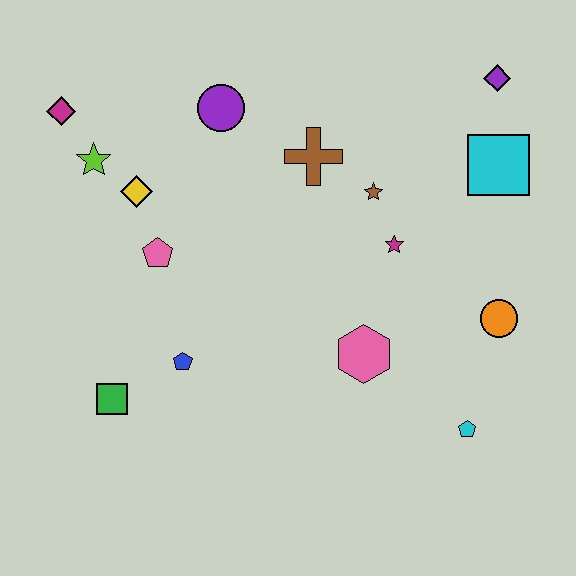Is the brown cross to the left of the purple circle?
No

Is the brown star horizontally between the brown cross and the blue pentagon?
No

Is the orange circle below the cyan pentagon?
No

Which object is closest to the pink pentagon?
The yellow diamond is closest to the pink pentagon.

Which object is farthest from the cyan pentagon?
The magenta diamond is farthest from the cyan pentagon.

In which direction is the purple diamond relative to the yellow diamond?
The purple diamond is to the right of the yellow diamond.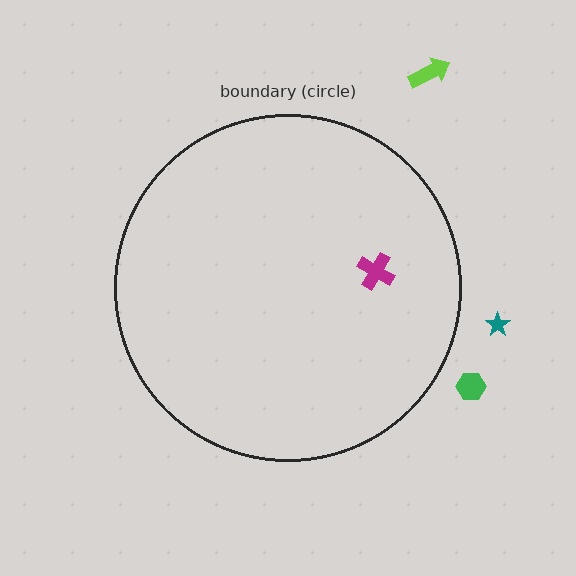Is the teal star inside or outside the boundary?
Outside.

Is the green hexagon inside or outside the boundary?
Outside.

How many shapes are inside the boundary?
1 inside, 3 outside.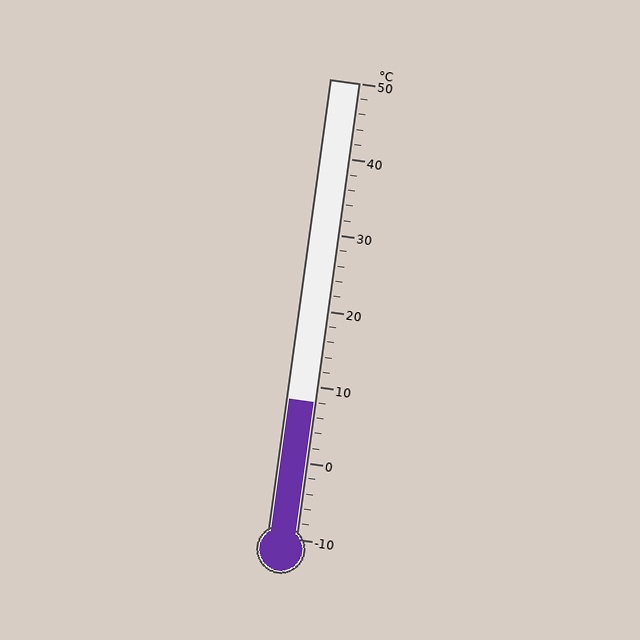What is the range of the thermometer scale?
The thermometer scale ranges from -10°C to 50°C.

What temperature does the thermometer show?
The thermometer shows approximately 8°C.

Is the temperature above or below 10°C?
The temperature is below 10°C.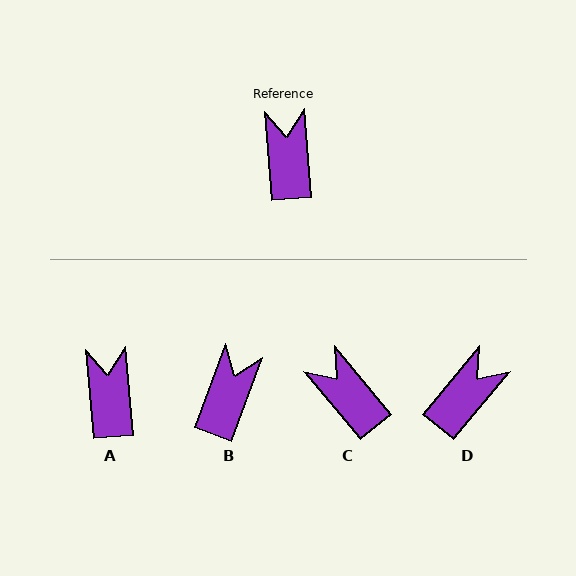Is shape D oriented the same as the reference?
No, it is off by about 45 degrees.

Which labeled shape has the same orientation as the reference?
A.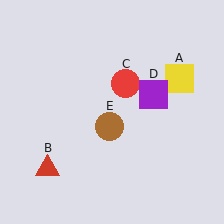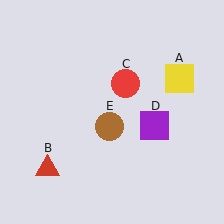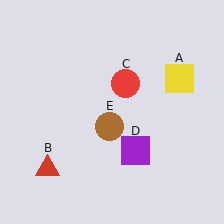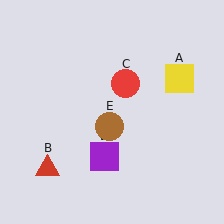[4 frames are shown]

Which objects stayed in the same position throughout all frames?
Yellow square (object A) and red triangle (object B) and red circle (object C) and brown circle (object E) remained stationary.